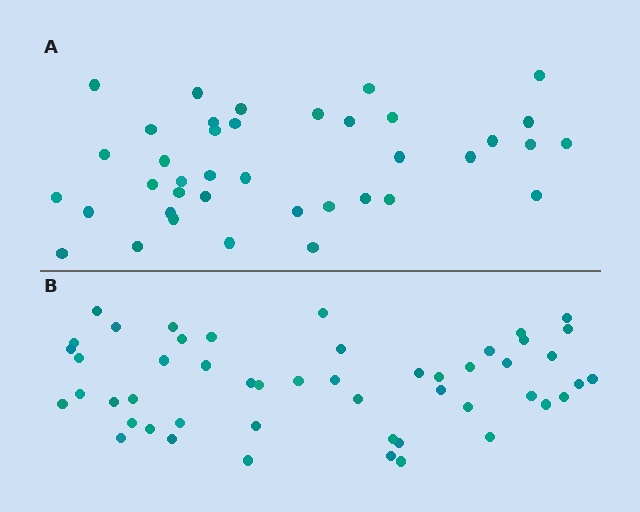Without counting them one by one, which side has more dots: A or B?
Region B (the bottom region) has more dots.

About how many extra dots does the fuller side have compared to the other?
Region B has roughly 12 or so more dots than region A.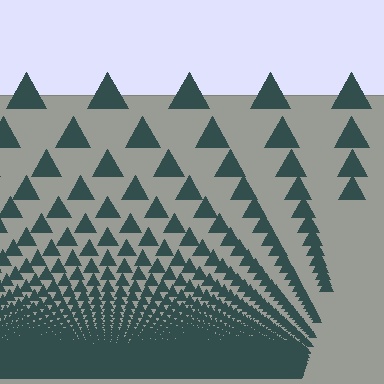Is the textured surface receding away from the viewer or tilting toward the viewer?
The surface appears to tilt toward the viewer. Texture elements get larger and sparser toward the top.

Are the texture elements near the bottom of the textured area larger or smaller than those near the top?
Smaller. The gradient is inverted — elements near the bottom are smaller and denser.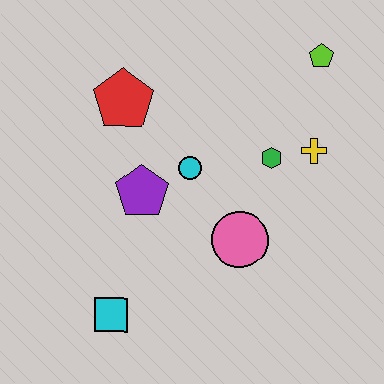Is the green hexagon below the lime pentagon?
Yes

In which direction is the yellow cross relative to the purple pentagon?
The yellow cross is to the right of the purple pentagon.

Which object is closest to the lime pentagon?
The yellow cross is closest to the lime pentagon.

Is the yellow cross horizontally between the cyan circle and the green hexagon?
No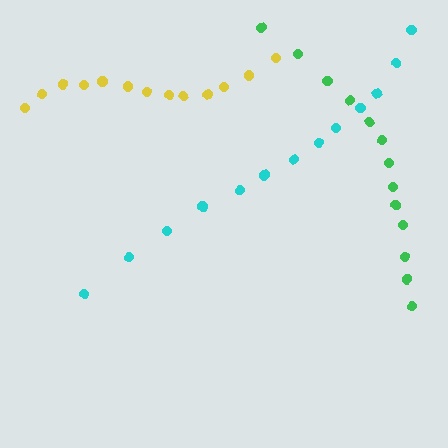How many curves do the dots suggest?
There are 3 distinct paths.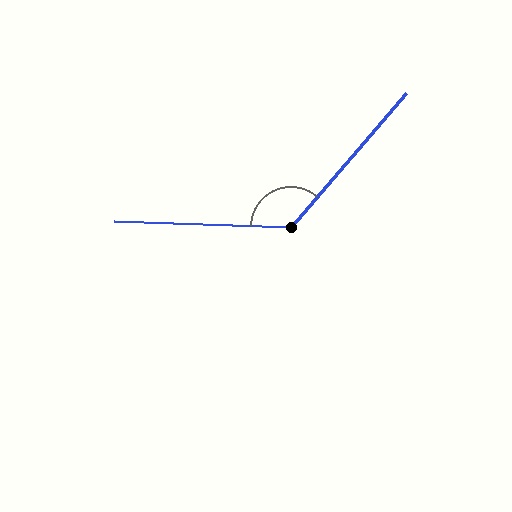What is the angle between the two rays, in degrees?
Approximately 129 degrees.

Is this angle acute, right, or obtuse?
It is obtuse.